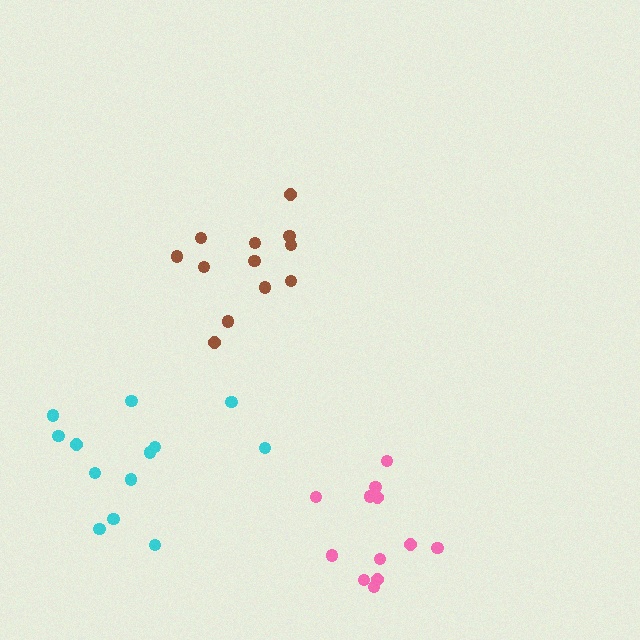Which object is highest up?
The brown cluster is topmost.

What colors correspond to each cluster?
The clusters are colored: pink, brown, cyan.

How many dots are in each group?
Group 1: 12 dots, Group 2: 12 dots, Group 3: 13 dots (37 total).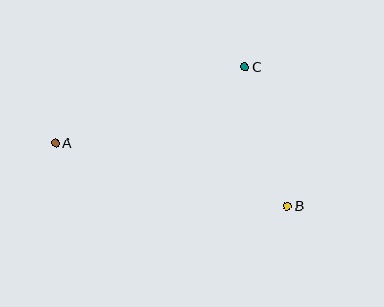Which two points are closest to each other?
Points B and C are closest to each other.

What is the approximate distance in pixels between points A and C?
The distance between A and C is approximately 204 pixels.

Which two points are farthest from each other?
Points A and B are farthest from each other.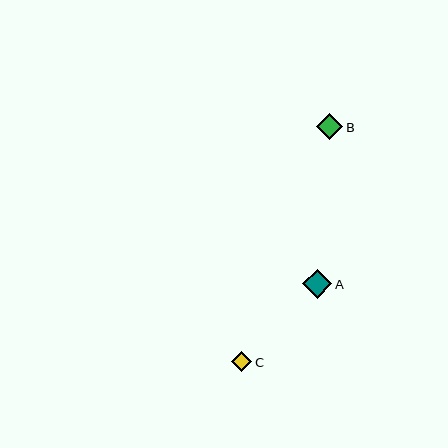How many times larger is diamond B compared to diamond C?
Diamond B is approximately 1.3 times the size of diamond C.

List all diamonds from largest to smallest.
From largest to smallest: A, B, C.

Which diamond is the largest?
Diamond A is the largest with a size of approximately 29 pixels.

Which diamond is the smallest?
Diamond C is the smallest with a size of approximately 21 pixels.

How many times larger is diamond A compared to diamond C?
Diamond A is approximately 1.4 times the size of diamond C.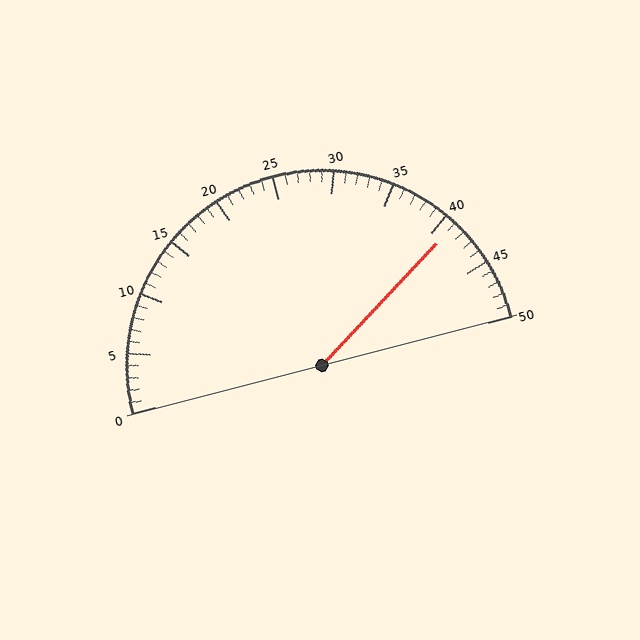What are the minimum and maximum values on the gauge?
The gauge ranges from 0 to 50.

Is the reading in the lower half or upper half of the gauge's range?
The reading is in the upper half of the range (0 to 50).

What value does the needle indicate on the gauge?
The needle indicates approximately 41.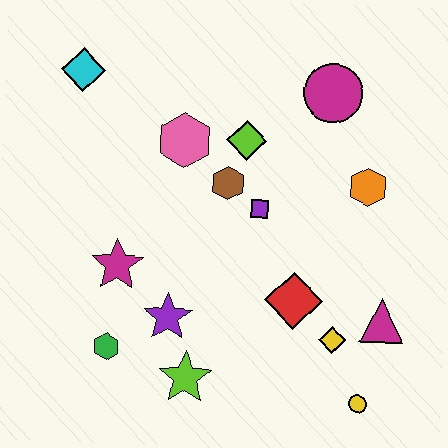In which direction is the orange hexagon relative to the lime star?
The orange hexagon is above the lime star.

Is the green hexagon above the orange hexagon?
No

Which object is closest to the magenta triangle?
The yellow diamond is closest to the magenta triangle.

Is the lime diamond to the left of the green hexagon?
No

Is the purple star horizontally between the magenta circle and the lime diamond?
No